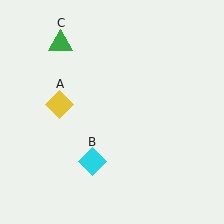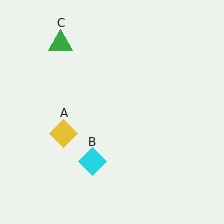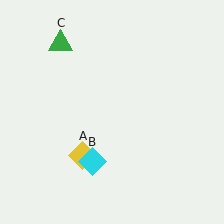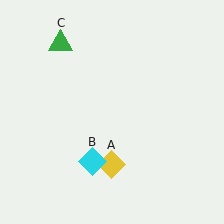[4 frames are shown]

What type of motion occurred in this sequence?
The yellow diamond (object A) rotated counterclockwise around the center of the scene.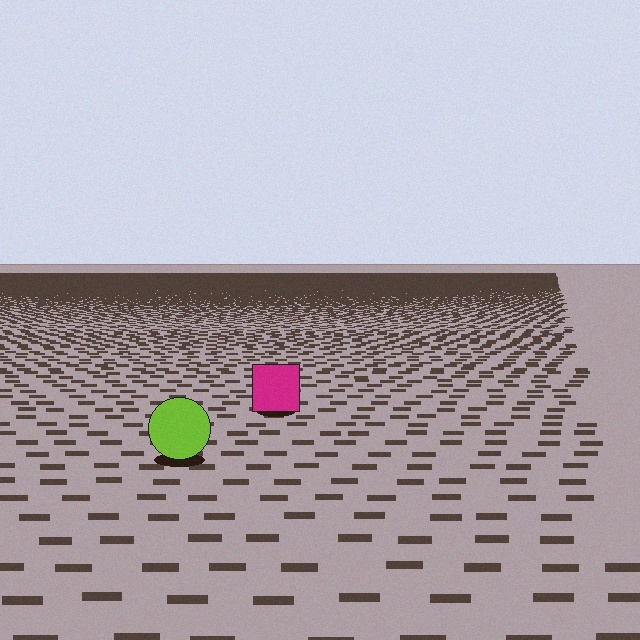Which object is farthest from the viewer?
The magenta square is farthest from the viewer. It appears smaller and the ground texture around it is denser.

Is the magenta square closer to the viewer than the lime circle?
No. The lime circle is closer — you can tell from the texture gradient: the ground texture is coarser near it.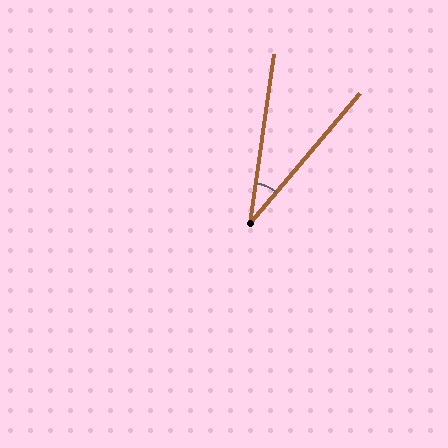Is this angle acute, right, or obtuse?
It is acute.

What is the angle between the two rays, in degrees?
Approximately 32 degrees.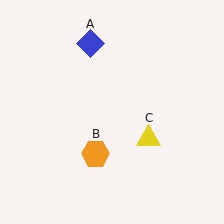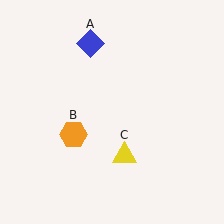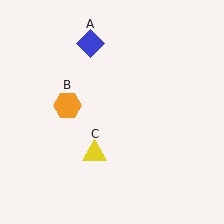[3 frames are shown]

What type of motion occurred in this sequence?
The orange hexagon (object B), yellow triangle (object C) rotated clockwise around the center of the scene.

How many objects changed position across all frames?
2 objects changed position: orange hexagon (object B), yellow triangle (object C).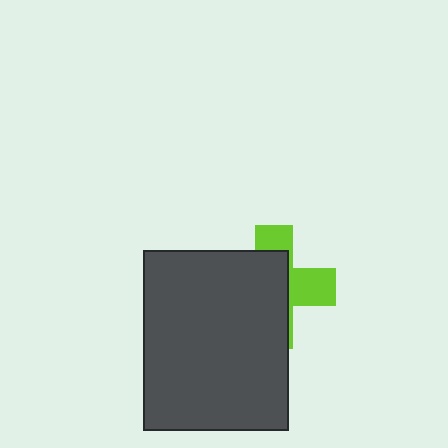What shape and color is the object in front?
The object in front is a dark gray rectangle.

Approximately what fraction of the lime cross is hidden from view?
Roughly 64% of the lime cross is hidden behind the dark gray rectangle.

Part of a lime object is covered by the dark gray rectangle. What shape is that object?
It is a cross.